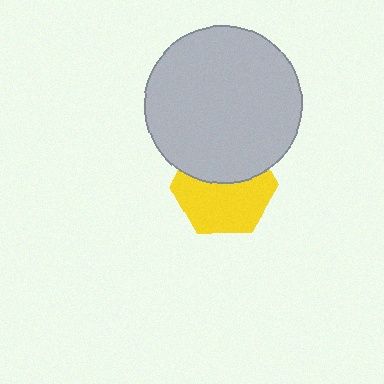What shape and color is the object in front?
The object in front is a light gray circle.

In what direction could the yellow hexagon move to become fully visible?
The yellow hexagon could move down. That would shift it out from behind the light gray circle entirely.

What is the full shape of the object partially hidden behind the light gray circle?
The partially hidden object is a yellow hexagon.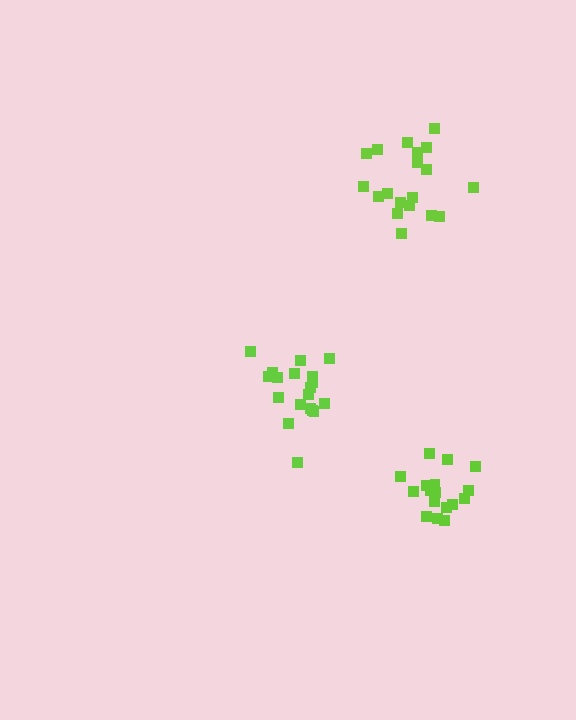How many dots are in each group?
Group 1: 19 dots, Group 2: 17 dots, Group 3: 19 dots (55 total).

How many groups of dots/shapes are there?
There are 3 groups.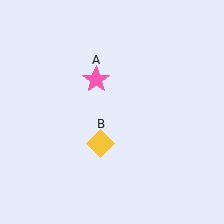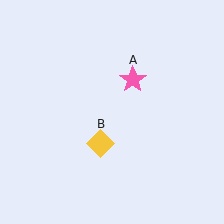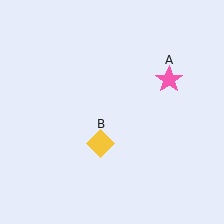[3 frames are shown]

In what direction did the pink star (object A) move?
The pink star (object A) moved right.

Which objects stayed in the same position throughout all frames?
Yellow diamond (object B) remained stationary.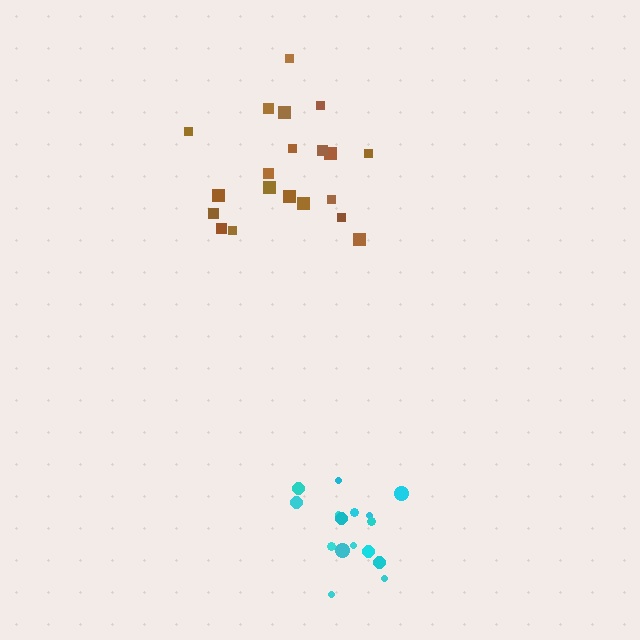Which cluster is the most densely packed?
Cyan.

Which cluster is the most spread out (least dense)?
Brown.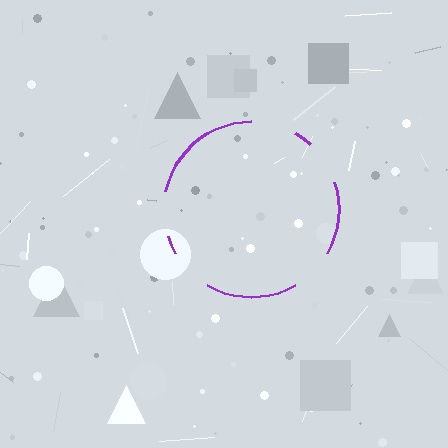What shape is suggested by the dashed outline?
The dashed outline suggests a circle.